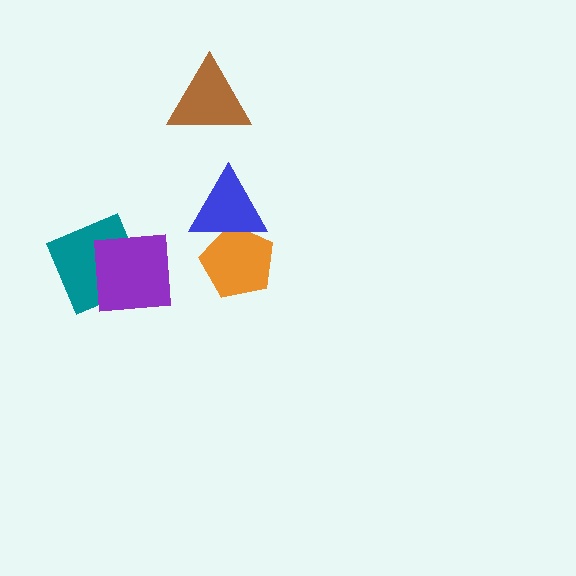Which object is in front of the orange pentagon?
The blue triangle is in front of the orange pentagon.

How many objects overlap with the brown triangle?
0 objects overlap with the brown triangle.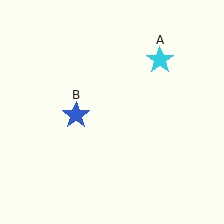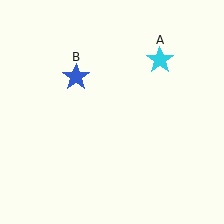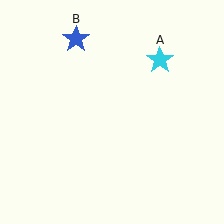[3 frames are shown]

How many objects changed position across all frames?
1 object changed position: blue star (object B).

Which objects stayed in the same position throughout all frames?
Cyan star (object A) remained stationary.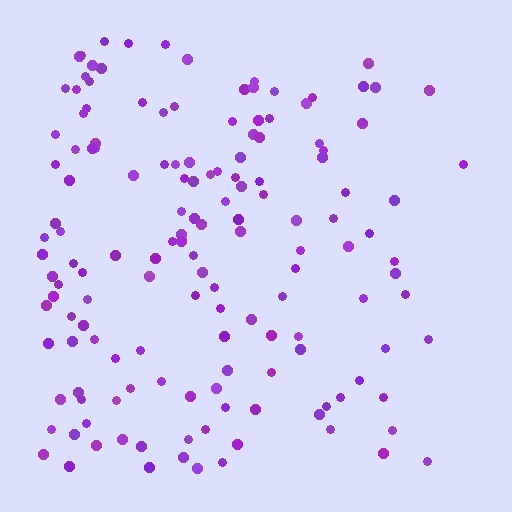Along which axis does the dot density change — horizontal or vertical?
Horizontal.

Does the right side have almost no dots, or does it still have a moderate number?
Still a moderate number, just noticeably fewer than the left.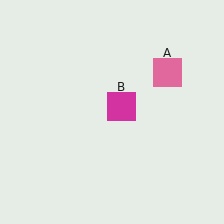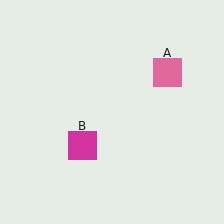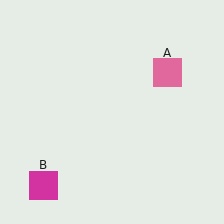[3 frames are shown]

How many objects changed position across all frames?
1 object changed position: magenta square (object B).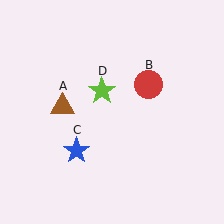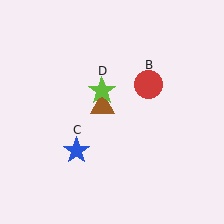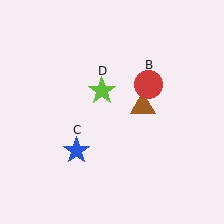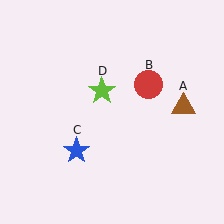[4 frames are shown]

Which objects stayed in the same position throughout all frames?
Red circle (object B) and blue star (object C) and lime star (object D) remained stationary.